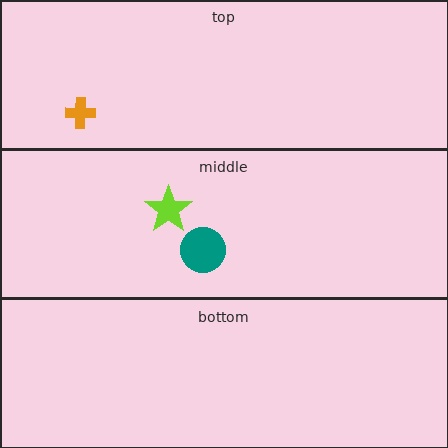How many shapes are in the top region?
1.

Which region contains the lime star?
The middle region.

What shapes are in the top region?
The orange cross.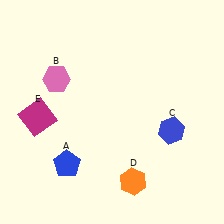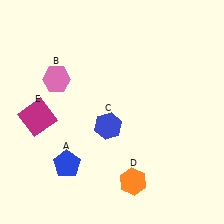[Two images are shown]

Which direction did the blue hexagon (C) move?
The blue hexagon (C) moved left.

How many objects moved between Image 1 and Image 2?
1 object moved between the two images.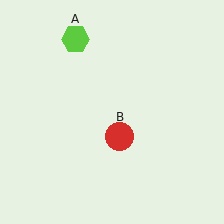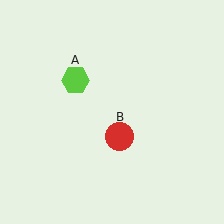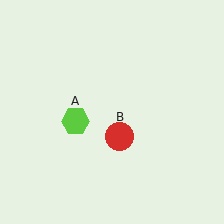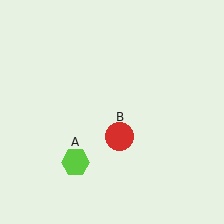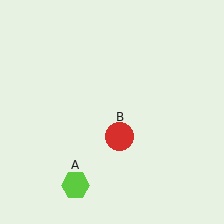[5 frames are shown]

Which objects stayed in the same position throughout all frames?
Red circle (object B) remained stationary.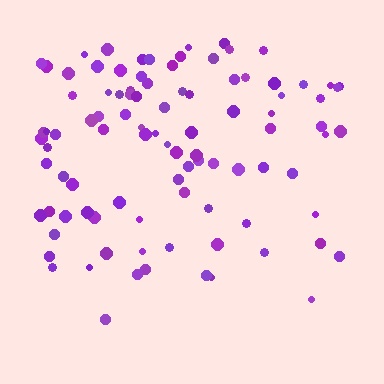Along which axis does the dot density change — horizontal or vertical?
Vertical.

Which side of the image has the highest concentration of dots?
The top.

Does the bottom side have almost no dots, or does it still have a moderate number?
Still a moderate number, just noticeably fewer than the top.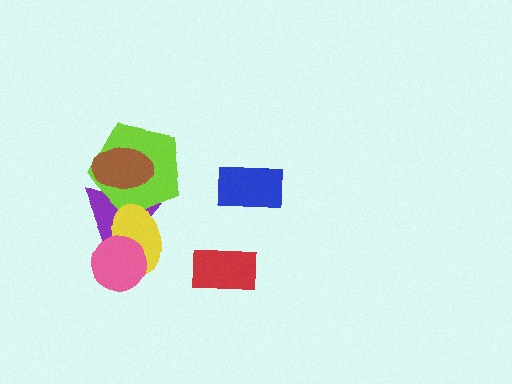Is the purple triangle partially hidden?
Yes, it is partially covered by another shape.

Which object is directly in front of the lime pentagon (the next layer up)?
The brown ellipse is directly in front of the lime pentagon.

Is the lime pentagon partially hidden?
Yes, it is partially covered by another shape.